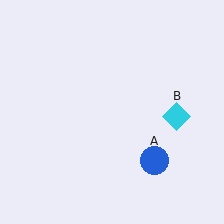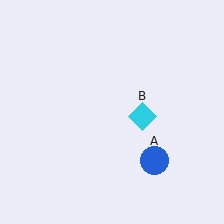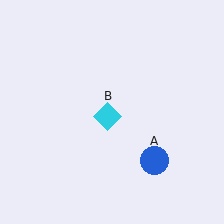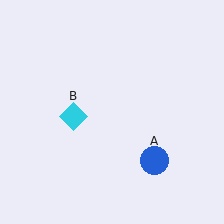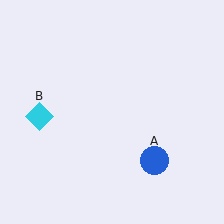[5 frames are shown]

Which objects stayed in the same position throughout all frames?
Blue circle (object A) remained stationary.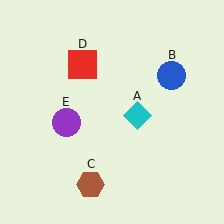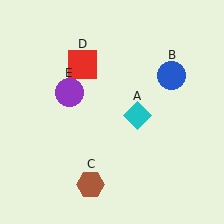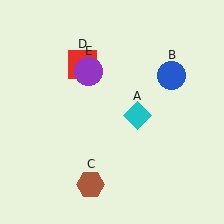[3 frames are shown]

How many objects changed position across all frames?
1 object changed position: purple circle (object E).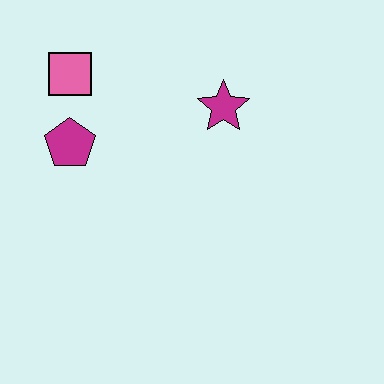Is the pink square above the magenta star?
Yes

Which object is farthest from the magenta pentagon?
The magenta star is farthest from the magenta pentagon.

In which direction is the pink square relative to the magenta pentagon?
The pink square is above the magenta pentagon.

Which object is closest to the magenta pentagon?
The pink square is closest to the magenta pentagon.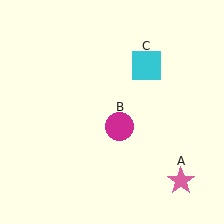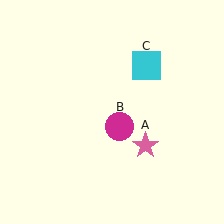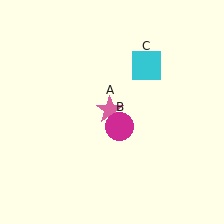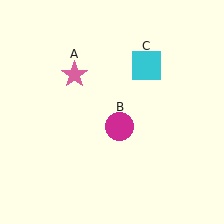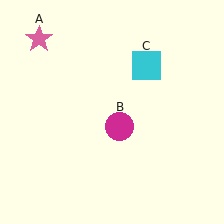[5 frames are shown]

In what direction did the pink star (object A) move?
The pink star (object A) moved up and to the left.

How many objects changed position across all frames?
1 object changed position: pink star (object A).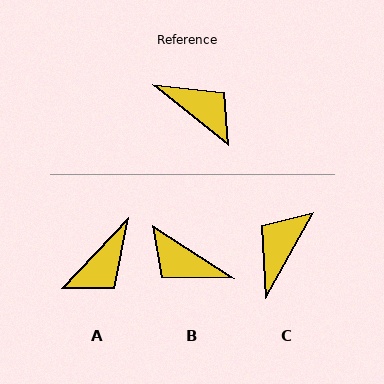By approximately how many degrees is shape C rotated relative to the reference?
Approximately 99 degrees counter-clockwise.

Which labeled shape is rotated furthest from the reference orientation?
B, about 174 degrees away.